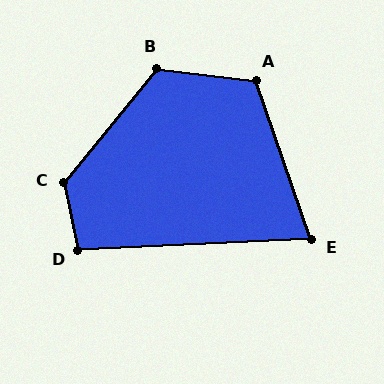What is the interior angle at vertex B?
Approximately 122 degrees (obtuse).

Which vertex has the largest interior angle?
C, at approximately 130 degrees.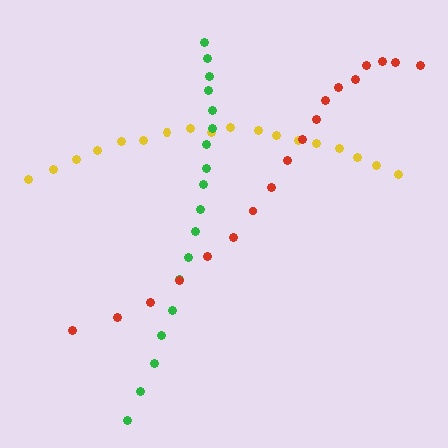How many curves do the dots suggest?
There are 3 distinct paths.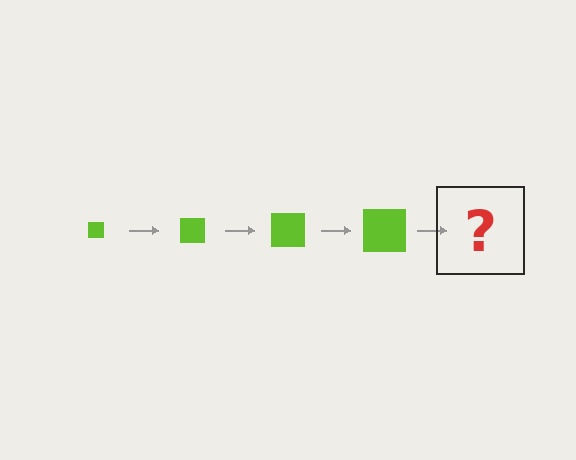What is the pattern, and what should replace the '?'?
The pattern is that the square gets progressively larger each step. The '?' should be a lime square, larger than the previous one.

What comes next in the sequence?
The next element should be a lime square, larger than the previous one.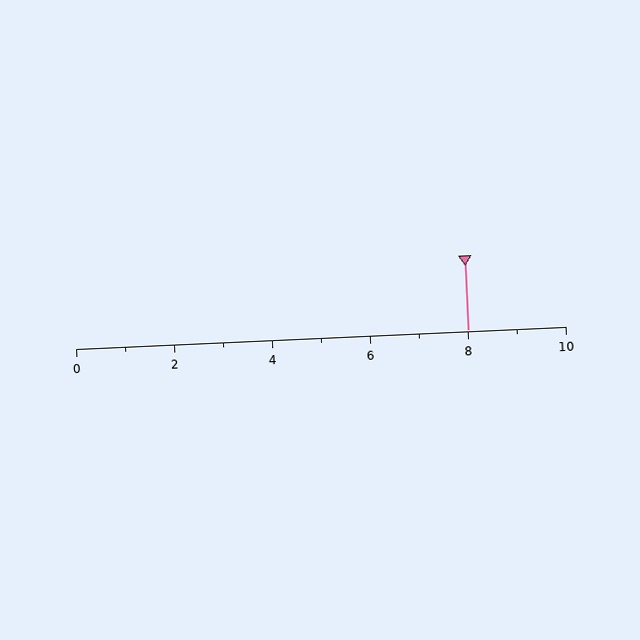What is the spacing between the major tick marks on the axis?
The major ticks are spaced 2 apart.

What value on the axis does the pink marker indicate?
The marker indicates approximately 8.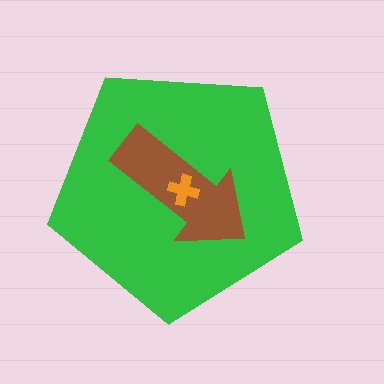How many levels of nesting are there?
3.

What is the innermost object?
The orange cross.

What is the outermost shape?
The green pentagon.